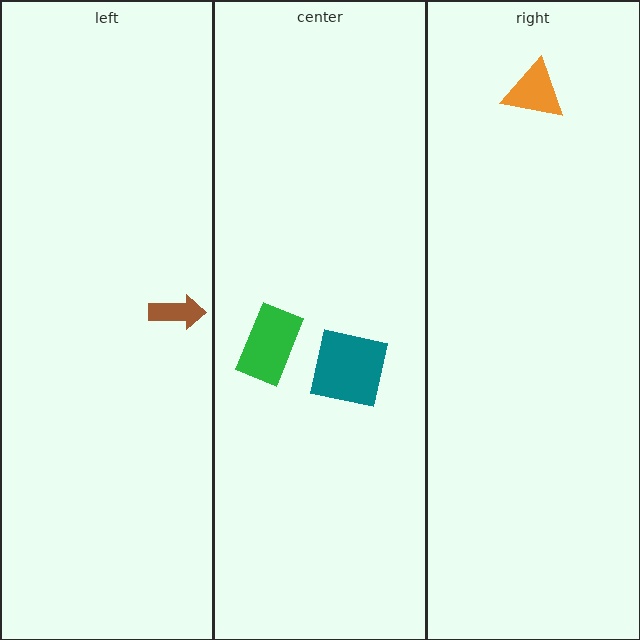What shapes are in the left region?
The brown arrow.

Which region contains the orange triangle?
The right region.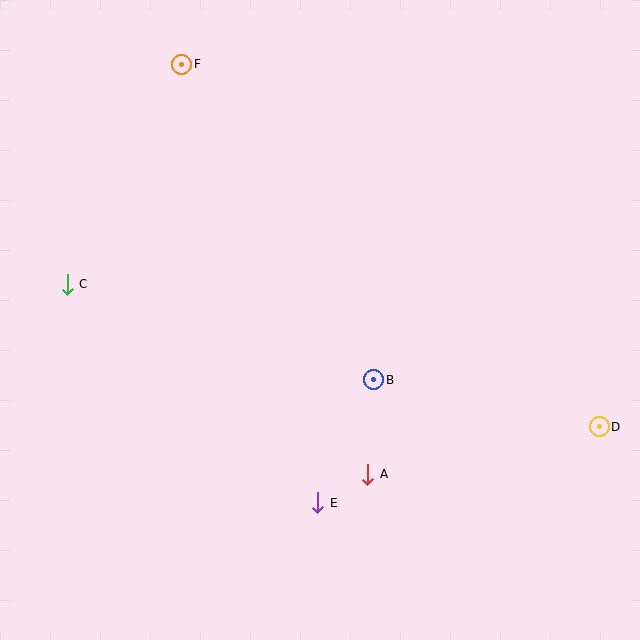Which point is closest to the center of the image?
Point B at (374, 380) is closest to the center.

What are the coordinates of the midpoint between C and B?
The midpoint between C and B is at (221, 332).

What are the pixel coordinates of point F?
Point F is at (182, 64).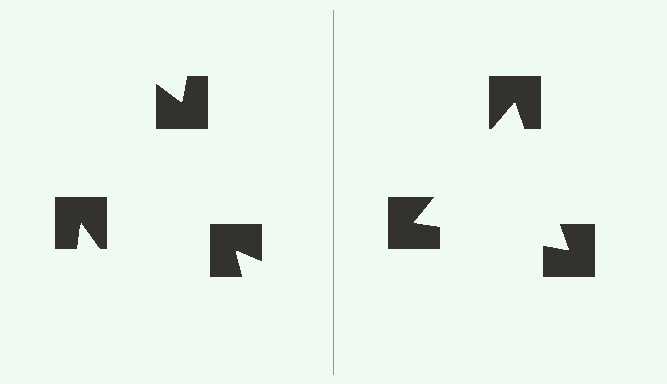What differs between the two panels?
The notched squares are positioned identically on both sides; only the wedge orientations differ. On the right they align to a triangle; on the left they are misaligned.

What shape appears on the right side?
An illusory triangle.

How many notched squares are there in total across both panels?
6 — 3 on each side.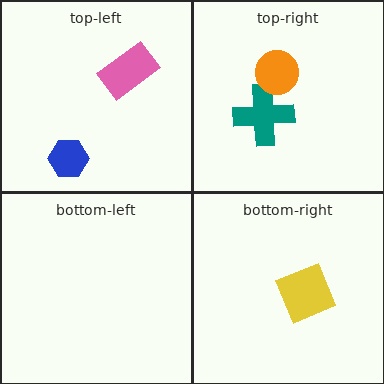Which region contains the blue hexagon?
The top-left region.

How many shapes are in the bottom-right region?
1.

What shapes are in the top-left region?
The pink rectangle, the blue hexagon.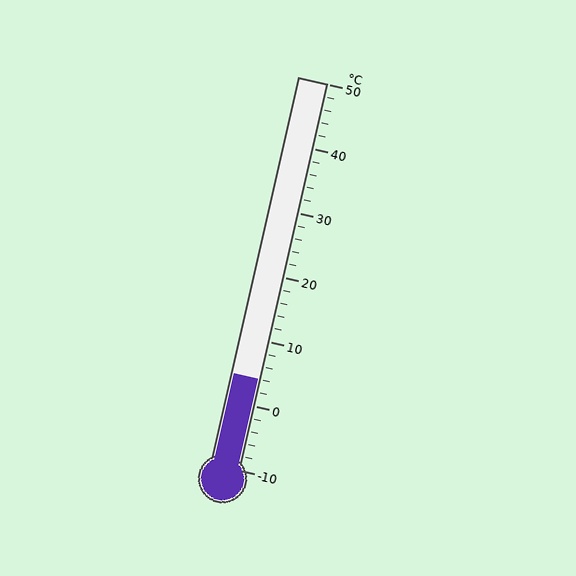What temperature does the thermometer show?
The thermometer shows approximately 4°C.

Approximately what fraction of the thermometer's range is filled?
The thermometer is filled to approximately 25% of its range.